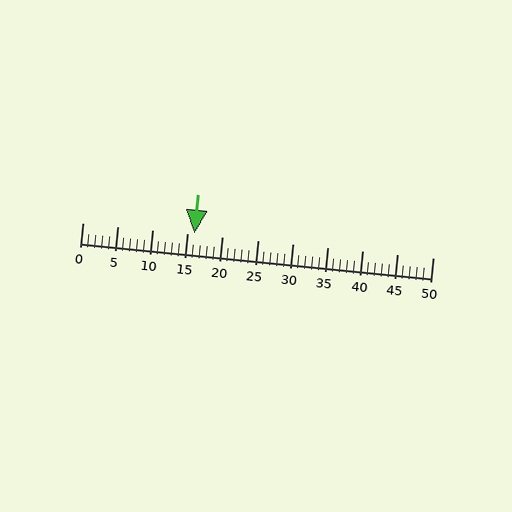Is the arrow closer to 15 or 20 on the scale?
The arrow is closer to 15.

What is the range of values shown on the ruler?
The ruler shows values from 0 to 50.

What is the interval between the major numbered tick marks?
The major tick marks are spaced 5 units apart.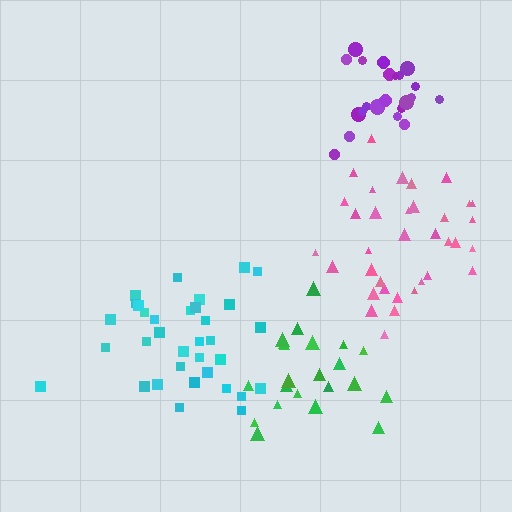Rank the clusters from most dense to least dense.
purple, cyan, pink, green.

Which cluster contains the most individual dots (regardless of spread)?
Pink (35).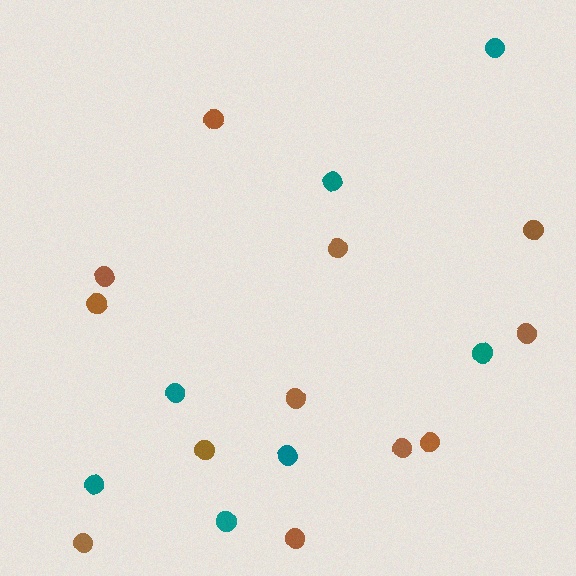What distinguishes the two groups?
There are 2 groups: one group of teal circles (7) and one group of brown circles (12).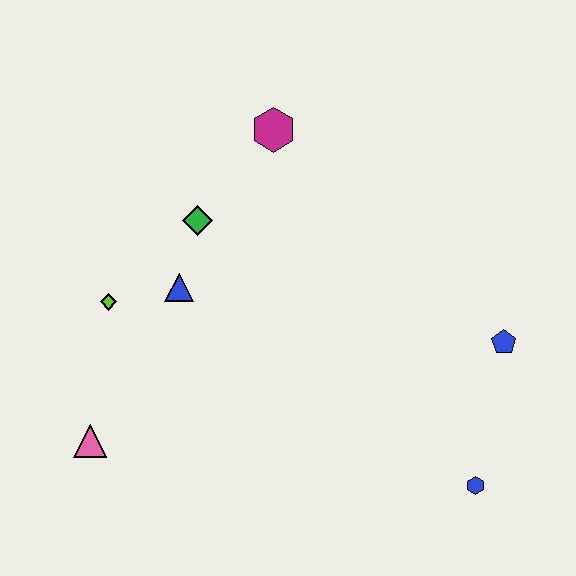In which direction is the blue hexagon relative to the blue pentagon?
The blue hexagon is below the blue pentagon.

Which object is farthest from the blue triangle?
The blue hexagon is farthest from the blue triangle.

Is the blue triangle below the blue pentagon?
No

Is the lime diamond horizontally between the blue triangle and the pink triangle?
Yes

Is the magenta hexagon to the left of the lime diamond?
No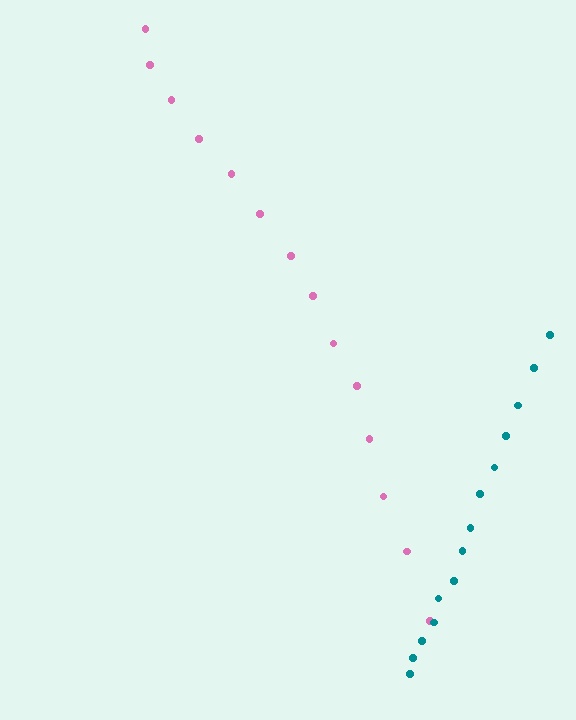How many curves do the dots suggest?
There are 2 distinct paths.